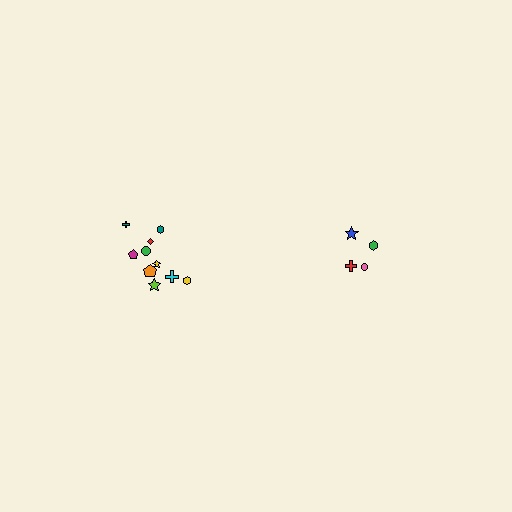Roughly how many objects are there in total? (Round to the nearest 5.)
Roughly 15 objects in total.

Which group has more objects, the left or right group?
The left group.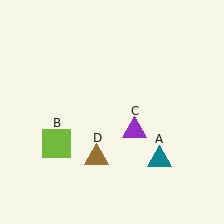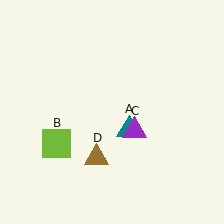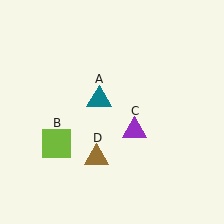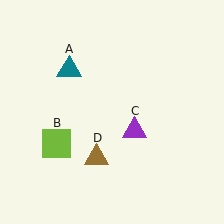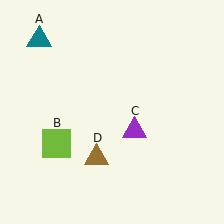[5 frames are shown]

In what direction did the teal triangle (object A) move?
The teal triangle (object A) moved up and to the left.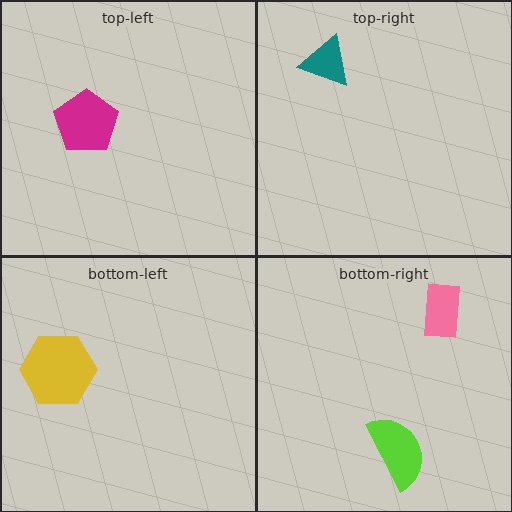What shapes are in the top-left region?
The magenta pentagon.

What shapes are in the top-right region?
The teal triangle.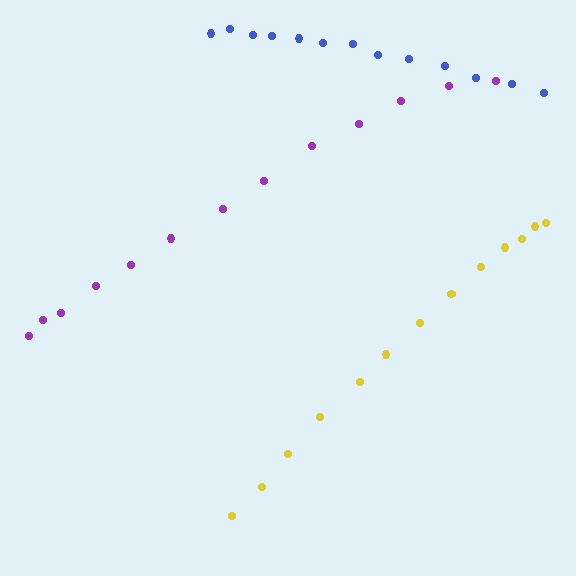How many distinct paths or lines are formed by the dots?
There are 3 distinct paths.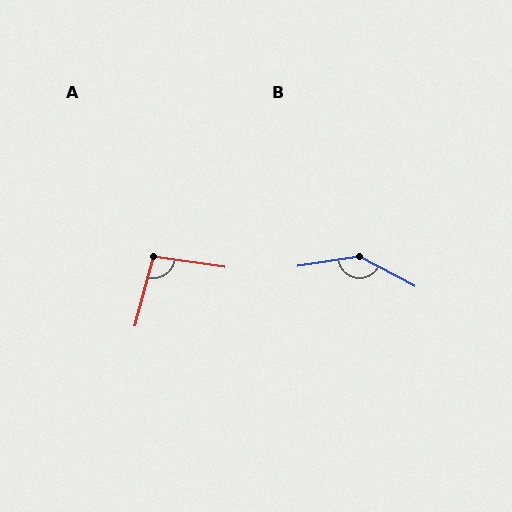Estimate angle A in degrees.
Approximately 97 degrees.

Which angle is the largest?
B, at approximately 143 degrees.